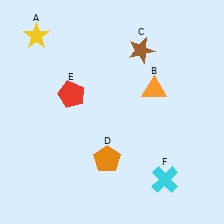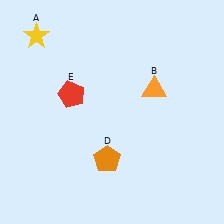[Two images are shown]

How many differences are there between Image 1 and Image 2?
There are 2 differences between the two images.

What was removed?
The cyan cross (F), the brown star (C) were removed in Image 2.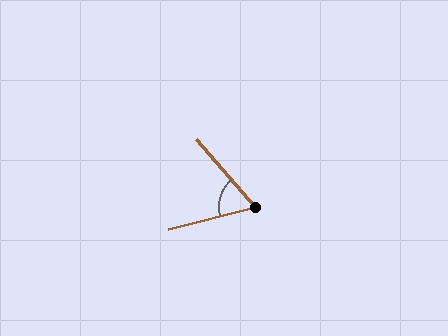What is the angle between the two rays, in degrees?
Approximately 64 degrees.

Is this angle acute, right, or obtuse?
It is acute.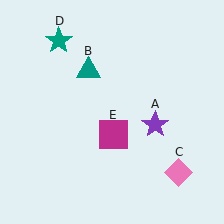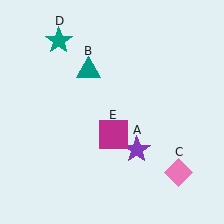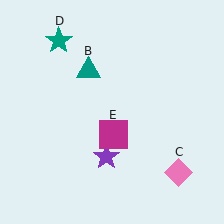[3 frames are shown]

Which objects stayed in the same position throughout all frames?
Teal triangle (object B) and pink diamond (object C) and teal star (object D) and magenta square (object E) remained stationary.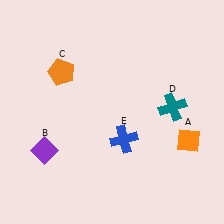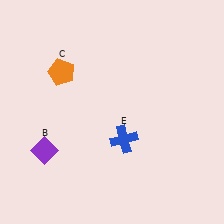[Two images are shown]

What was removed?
The teal cross (D), the orange diamond (A) were removed in Image 2.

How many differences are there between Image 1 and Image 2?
There are 2 differences between the two images.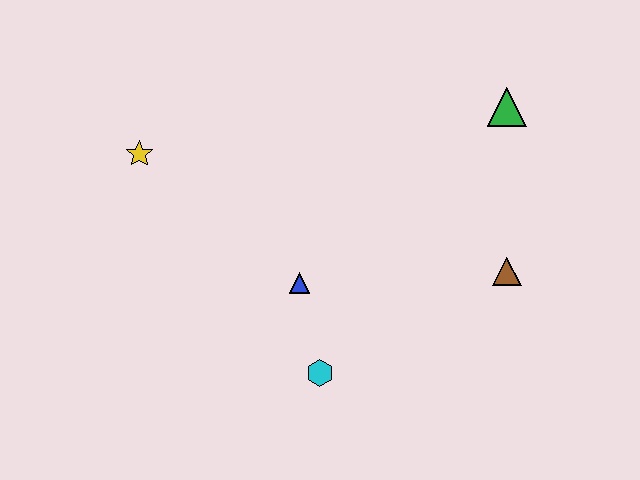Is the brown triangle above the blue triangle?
Yes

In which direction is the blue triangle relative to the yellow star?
The blue triangle is to the right of the yellow star.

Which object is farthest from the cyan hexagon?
The green triangle is farthest from the cyan hexagon.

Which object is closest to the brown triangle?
The green triangle is closest to the brown triangle.